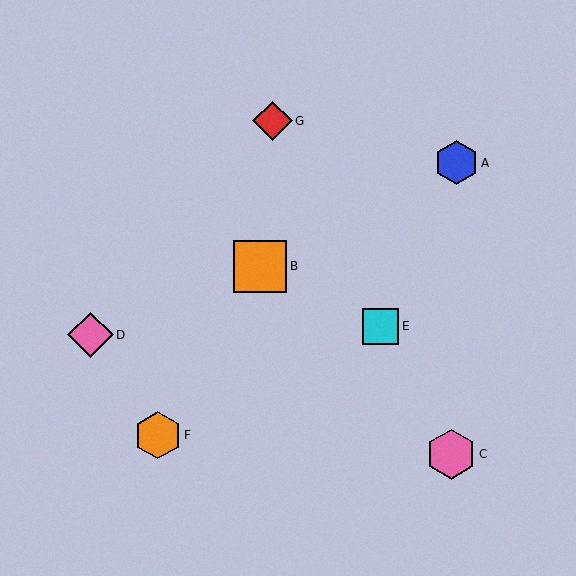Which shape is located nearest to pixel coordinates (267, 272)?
The orange square (labeled B) at (260, 266) is nearest to that location.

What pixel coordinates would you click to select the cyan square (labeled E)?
Click at (381, 326) to select the cyan square E.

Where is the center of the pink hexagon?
The center of the pink hexagon is at (451, 454).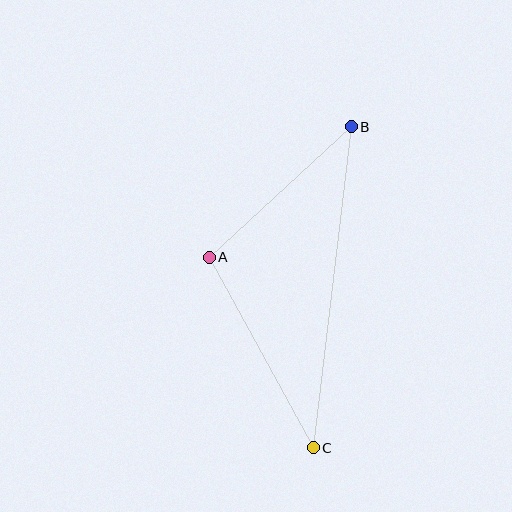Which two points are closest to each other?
Points A and B are closest to each other.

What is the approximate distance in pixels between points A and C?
The distance between A and C is approximately 217 pixels.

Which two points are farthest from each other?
Points B and C are farthest from each other.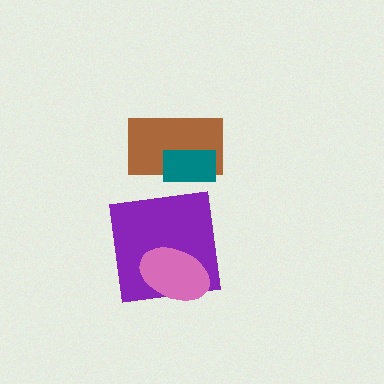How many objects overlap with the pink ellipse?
1 object overlaps with the pink ellipse.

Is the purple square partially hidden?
Yes, it is partially covered by another shape.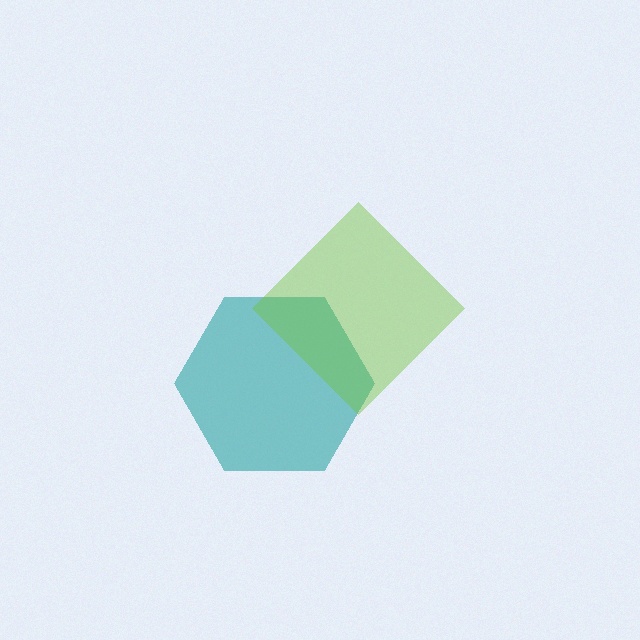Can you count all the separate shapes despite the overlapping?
Yes, there are 2 separate shapes.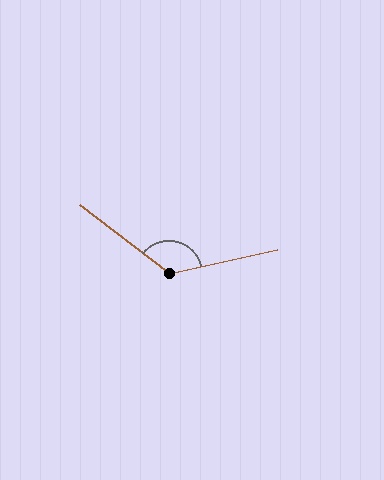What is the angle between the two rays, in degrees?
Approximately 130 degrees.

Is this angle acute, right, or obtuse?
It is obtuse.